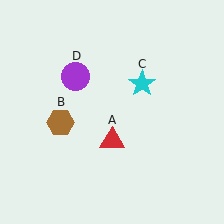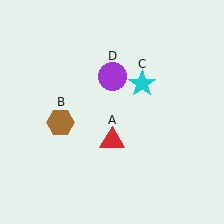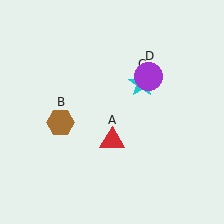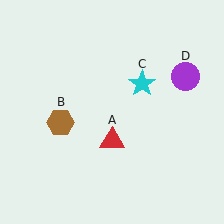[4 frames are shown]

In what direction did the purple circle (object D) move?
The purple circle (object D) moved right.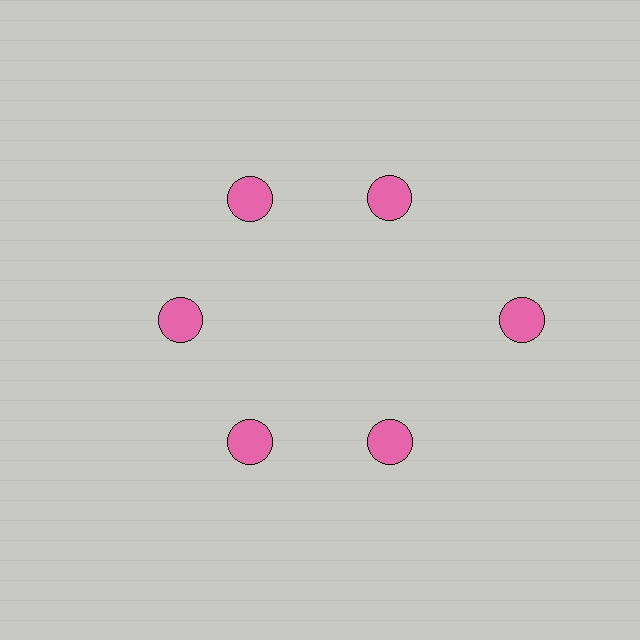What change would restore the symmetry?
The symmetry would be restored by moving it inward, back onto the ring so that all 6 circles sit at equal angles and equal distance from the center.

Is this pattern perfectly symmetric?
No. The 6 pink circles are arranged in a ring, but one element near the 3 o'clock position is pushed outward from the center, breaking the 6-fold rotational symmetry.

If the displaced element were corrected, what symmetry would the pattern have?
It would have 6-fold rotational symmetry — the pattern would map onto itself every 60 degrees.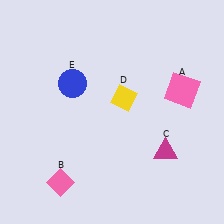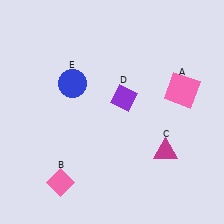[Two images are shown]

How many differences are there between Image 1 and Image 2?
There is 1 difference between the two images.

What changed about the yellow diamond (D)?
In Image 1, D is yellow. In Image 2, it changed to purple.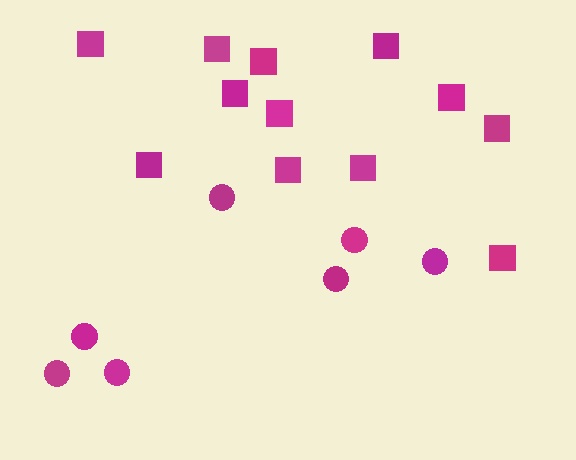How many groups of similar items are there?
There are 2 groups: one group of circles (7) and one group of squares (12).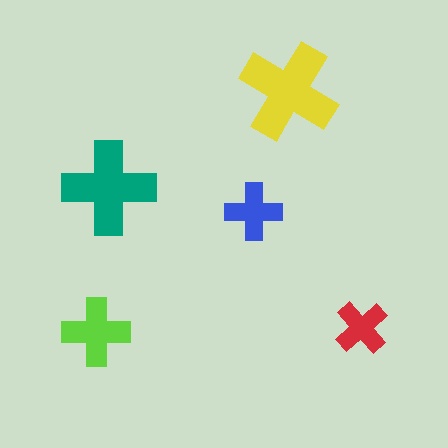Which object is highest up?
The yellow cross is topmost.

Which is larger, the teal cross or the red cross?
The teal one.